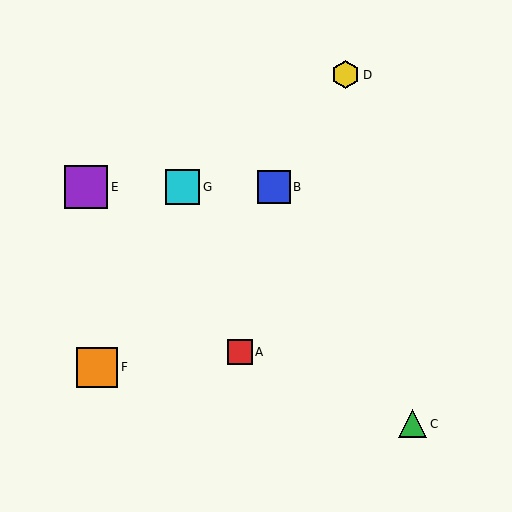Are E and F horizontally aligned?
No, E is at y≈187 and F is at y≈367.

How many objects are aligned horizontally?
3 objects (B, E, G) are aligned horizontally.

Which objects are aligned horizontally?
Objects B, E, G are aligned horizontally.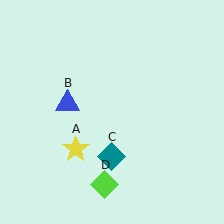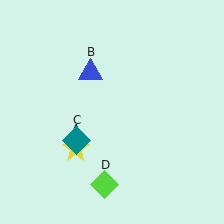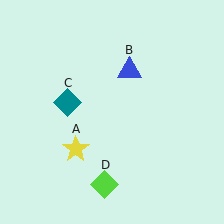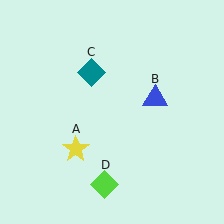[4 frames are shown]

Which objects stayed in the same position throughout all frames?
Yellow star (object A) and lime diamond (object D) remained stationary.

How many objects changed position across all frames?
2 objects changed position: blue triangle (object B), teal diamond (object C).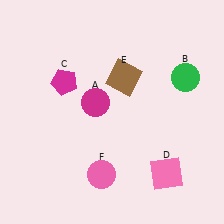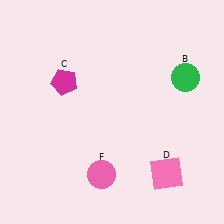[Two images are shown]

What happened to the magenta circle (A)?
The magenta circle (A) was removed in Image 2. It was in the top-left area of Image 1.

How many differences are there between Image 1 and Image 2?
There are 2 differences between the two images.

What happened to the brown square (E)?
The brown square (E) was removed in Image 2. It was in the top-right area of Image 1.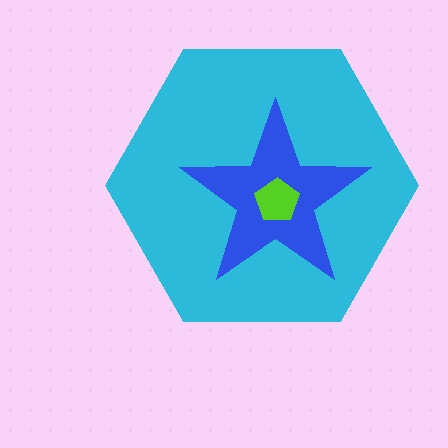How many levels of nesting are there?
3.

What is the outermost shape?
The cyan hexagon.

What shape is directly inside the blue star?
The lime pentagon.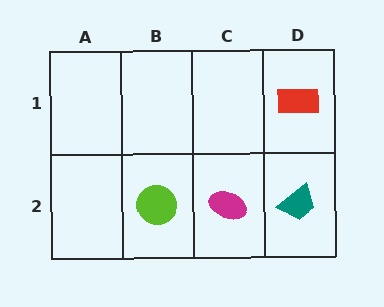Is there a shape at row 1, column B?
No, that cell is empty.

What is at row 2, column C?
A magenta ellipse.